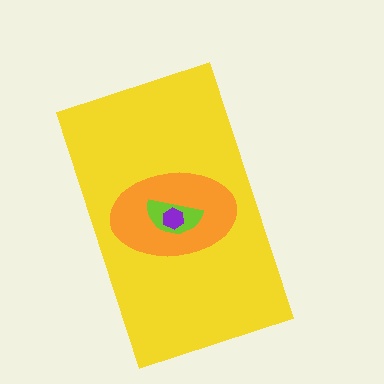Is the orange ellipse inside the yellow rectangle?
Yes.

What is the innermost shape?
The purple hexagon.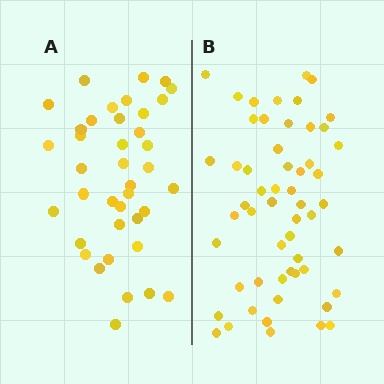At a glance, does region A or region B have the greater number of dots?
Region B (the right region) has more dots.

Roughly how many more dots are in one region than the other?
Region B has approximately 15 more dots than region A.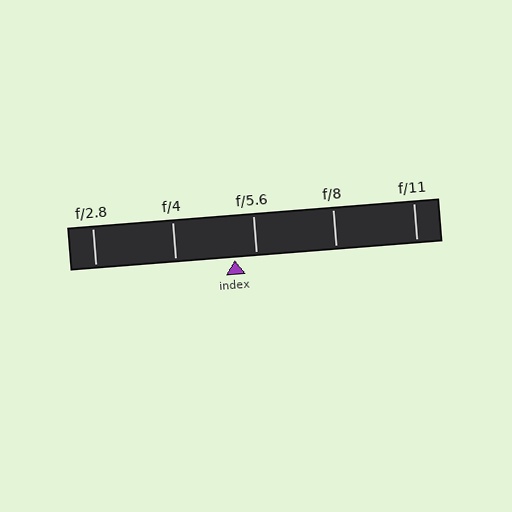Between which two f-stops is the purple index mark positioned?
The index mark is between f/4 and f/5.6.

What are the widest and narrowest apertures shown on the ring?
The widest aperture shown is f/2.8 and the narrowest is f/11.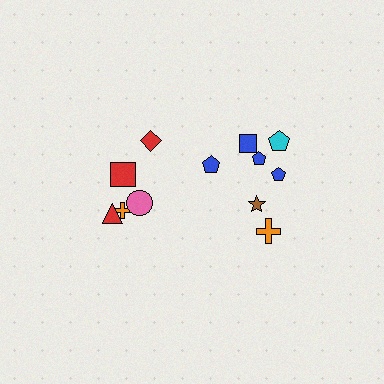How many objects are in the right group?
There are 7 objects.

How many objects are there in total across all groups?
There are 12 objects.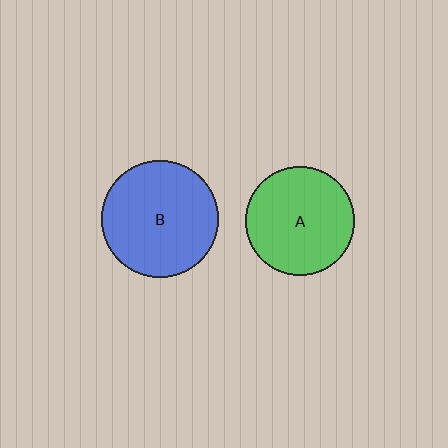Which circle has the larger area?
Circle B (blue).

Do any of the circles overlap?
No, none of the circles overlap.